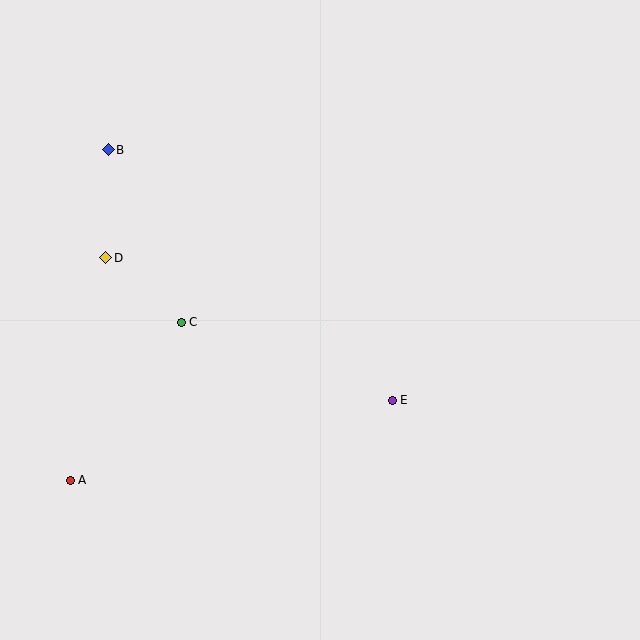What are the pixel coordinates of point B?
Point B is at (108, 150).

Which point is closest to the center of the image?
Point E at (392, 400) is closest to the center.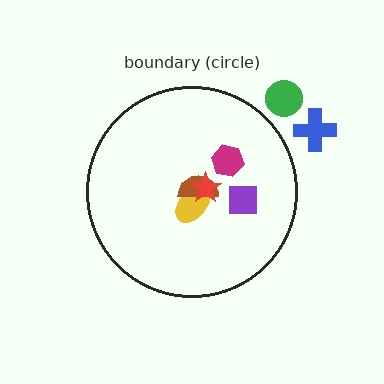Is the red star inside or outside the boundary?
Inside.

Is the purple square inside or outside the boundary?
Inside.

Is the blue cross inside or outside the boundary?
Outside.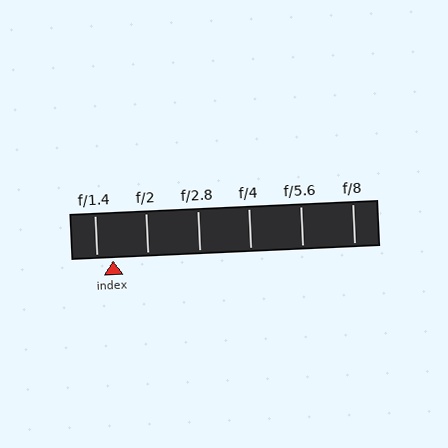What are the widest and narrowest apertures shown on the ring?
The widest aperture shown is f/1.4 and the narrowest is f/8.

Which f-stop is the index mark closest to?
The index mark is closest to f/1.4.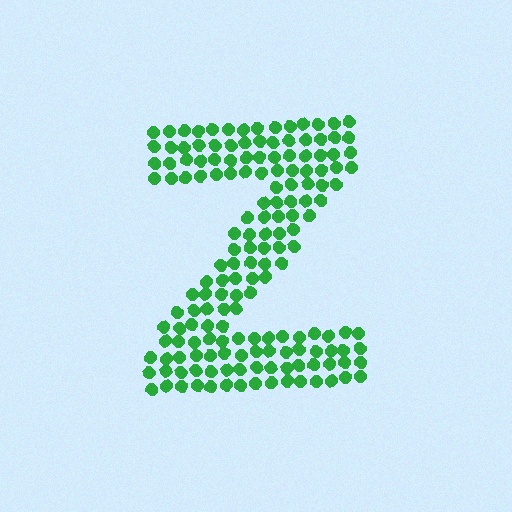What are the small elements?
The small elements are circles.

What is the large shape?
The large shape is the letter Z.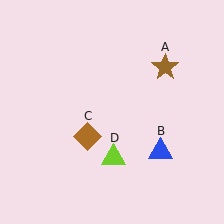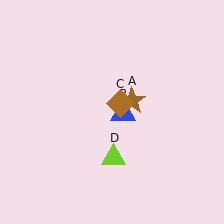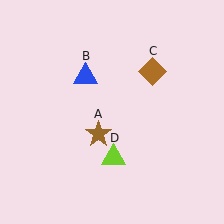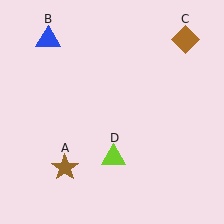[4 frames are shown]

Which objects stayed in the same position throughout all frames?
Lime triangle (object D) remained stationary.